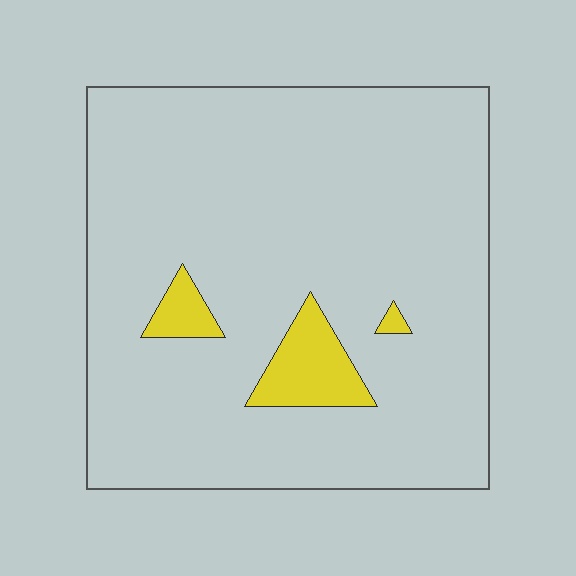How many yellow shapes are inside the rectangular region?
3.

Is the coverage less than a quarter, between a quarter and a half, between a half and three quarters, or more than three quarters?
Less than a quarter.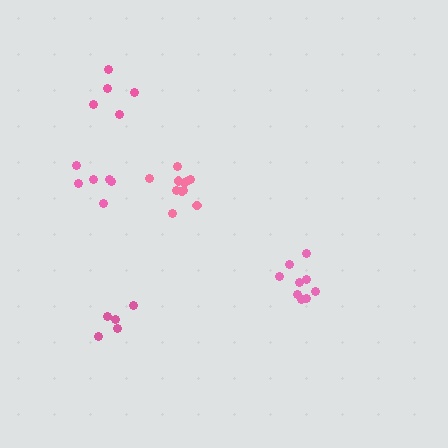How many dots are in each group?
Group 1: 5 dots, Group 2: 6 dots, Group 3: 9 dots, Group 4: 11 dots, Group 5: 5 dots (36 total).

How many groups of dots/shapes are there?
There are 5 groups.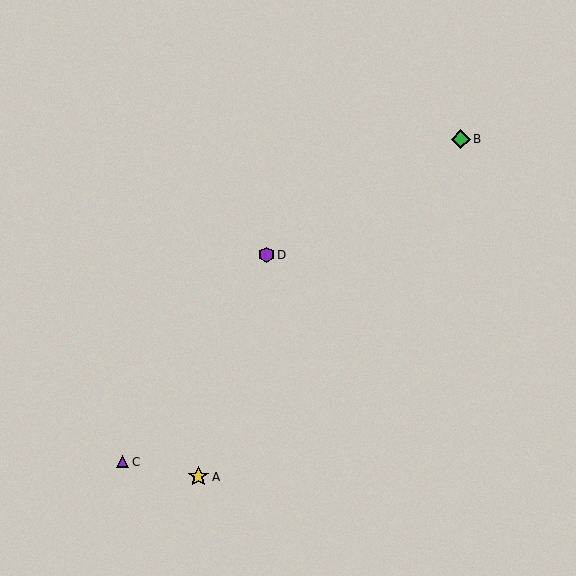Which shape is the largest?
The yellow star (labeled A) is the largest.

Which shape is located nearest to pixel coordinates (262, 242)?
The purple hexagon (labeled D) at (267, 255) is nearest to that location.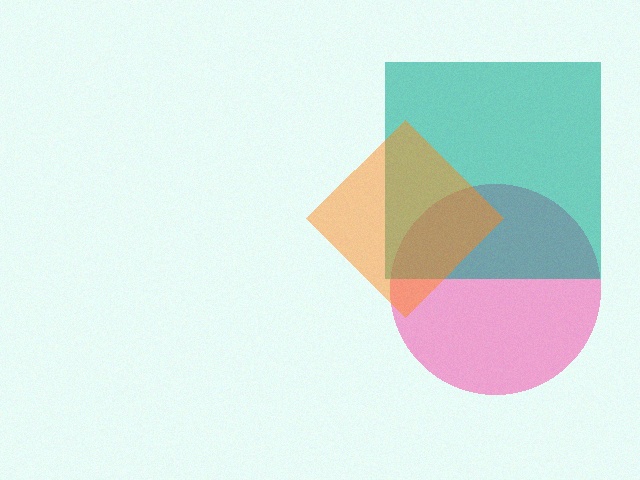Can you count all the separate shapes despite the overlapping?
Yes, there are 3 separate shapes.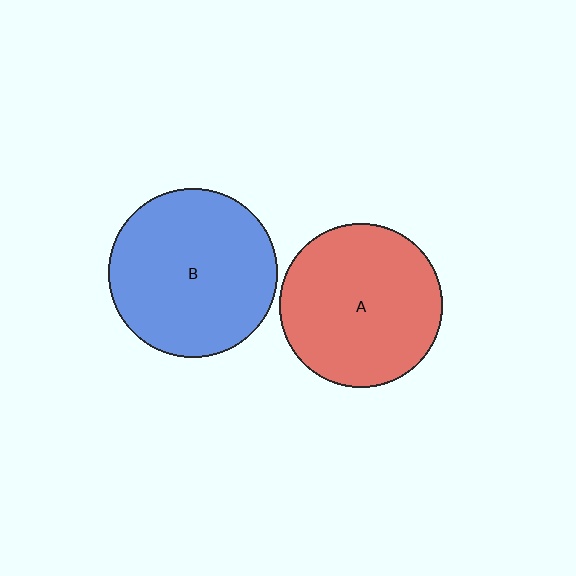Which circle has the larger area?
Circle B (blue).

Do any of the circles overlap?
No, none of the circles overlap.